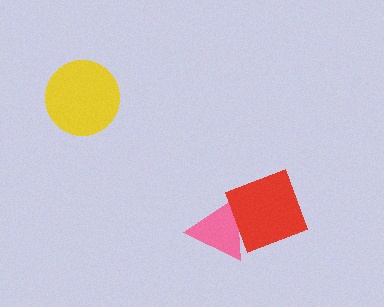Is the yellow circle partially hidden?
No, no other shape covers it.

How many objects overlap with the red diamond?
1 object overlaps with the red diamond.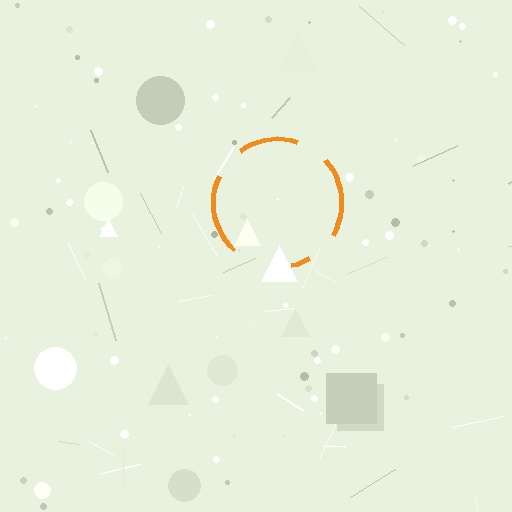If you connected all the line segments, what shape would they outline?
They would outline a circle.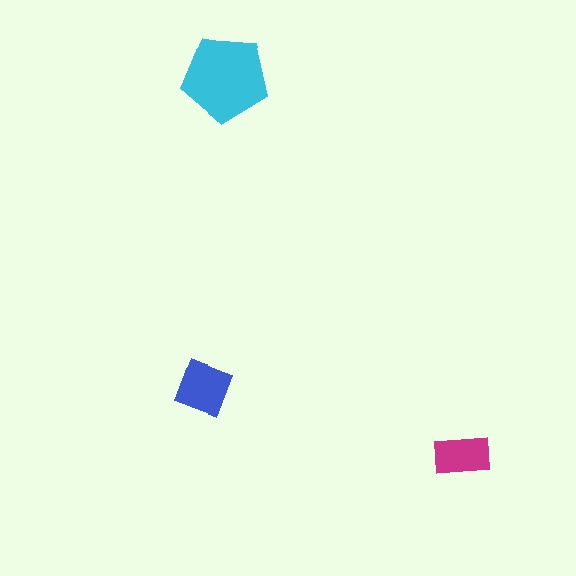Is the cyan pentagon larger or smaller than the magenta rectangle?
Larger.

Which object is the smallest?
The magenta rectangle.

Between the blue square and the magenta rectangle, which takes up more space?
The blue square.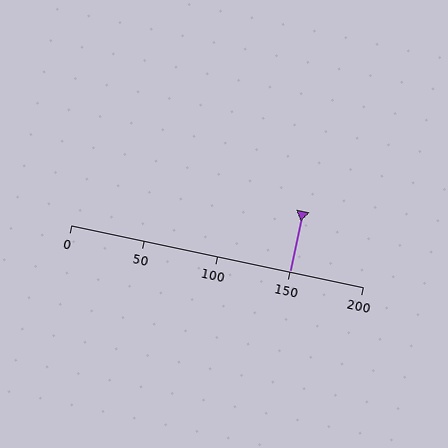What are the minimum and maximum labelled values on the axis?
The axis runs from 0 to 200.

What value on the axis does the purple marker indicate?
The marker indicates approximately 150.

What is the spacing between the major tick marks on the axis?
The major ticks are spaced 50 apart.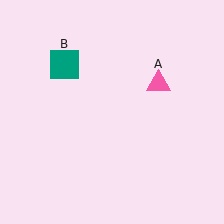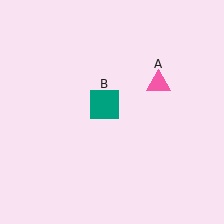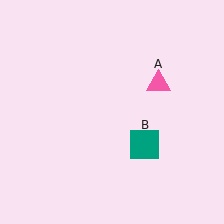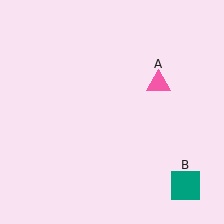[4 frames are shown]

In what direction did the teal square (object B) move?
The teal square (object B) moved down and to the right.